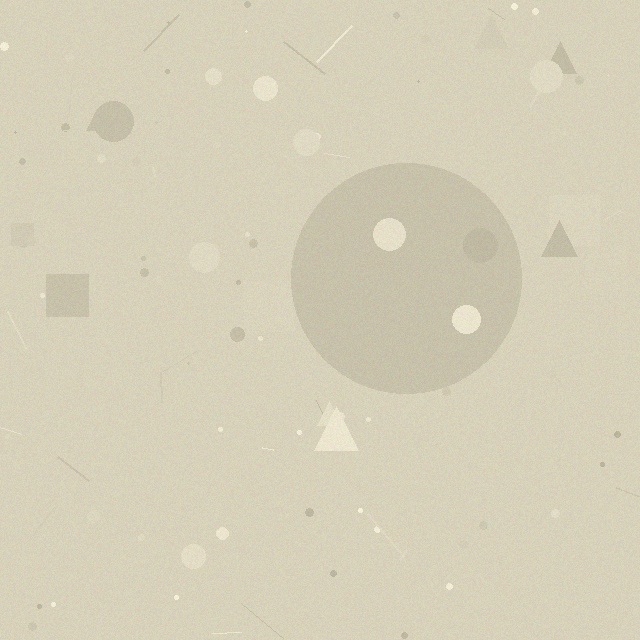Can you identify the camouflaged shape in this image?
The camouflaged shape is a circle.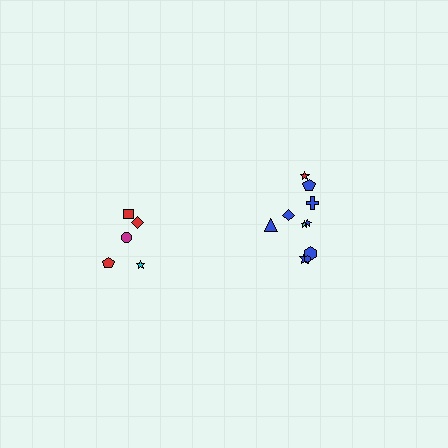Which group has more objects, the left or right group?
The right group.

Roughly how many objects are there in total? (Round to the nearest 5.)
Roughly 15 objects in total.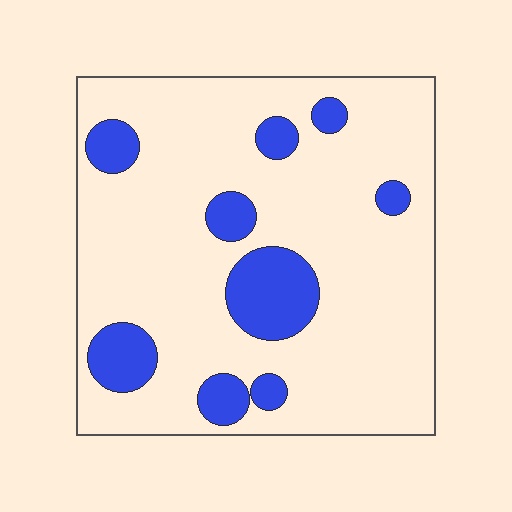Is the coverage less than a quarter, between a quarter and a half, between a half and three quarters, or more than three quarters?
Less than a quarter.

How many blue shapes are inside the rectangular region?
9.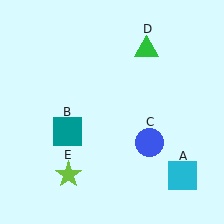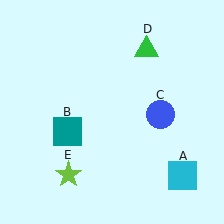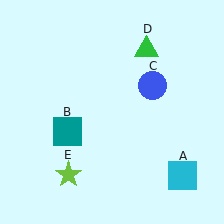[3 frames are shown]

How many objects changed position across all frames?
1 object changed position: blue circle (object C).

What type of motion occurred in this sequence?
The blue circle (object C) rotated counterclockwise around the center of the scene.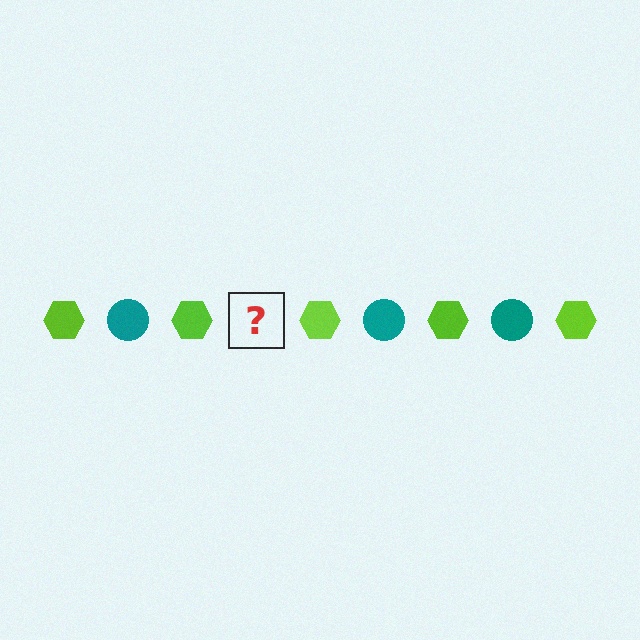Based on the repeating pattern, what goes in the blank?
The blank should be a teal circle.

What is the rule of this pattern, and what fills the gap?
The rule is that the pattern alternates between lime hexagon and teal circle. The gap should be filled with a teal circle.